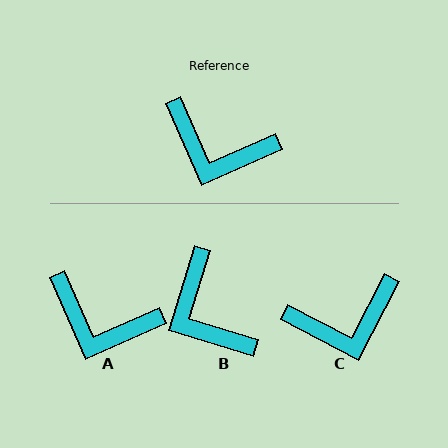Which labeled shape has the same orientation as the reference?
A.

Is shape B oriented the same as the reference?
No, it is off by about 41 degrees.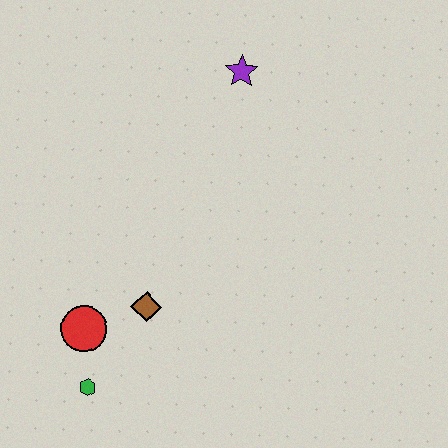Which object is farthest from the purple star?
The green hexagon is farthest from the purple star.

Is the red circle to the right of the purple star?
No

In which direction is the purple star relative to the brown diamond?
The purple star is above the brown diamond.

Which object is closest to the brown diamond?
The red circle is closest to the brown diamond.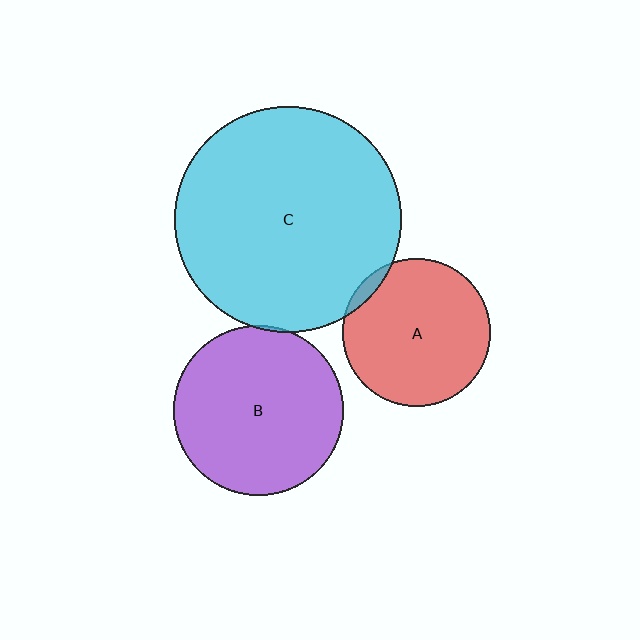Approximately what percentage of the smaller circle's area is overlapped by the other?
Approximately 5%.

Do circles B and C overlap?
Yes.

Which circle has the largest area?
Circle C (cyan).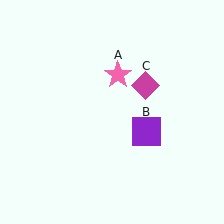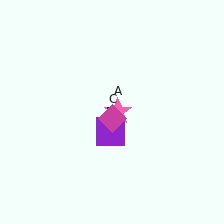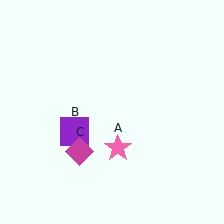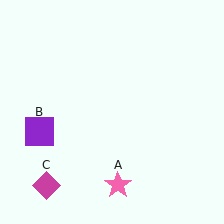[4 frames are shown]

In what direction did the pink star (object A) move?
The pink star (object A) moved down.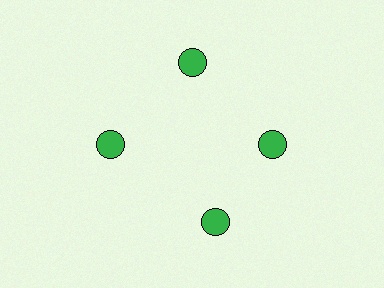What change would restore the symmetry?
The symmetry would be restored by rotating it back into even spacing with its neighbors so that all 4 circles sit at equal angles and equal distance from the center.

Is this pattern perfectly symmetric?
No. The 4 green circles are arranged in a ring, but one element near the 6 o'clock position is rotated out of alignment along the ring, breaking the 4-fold rotational symmetry.